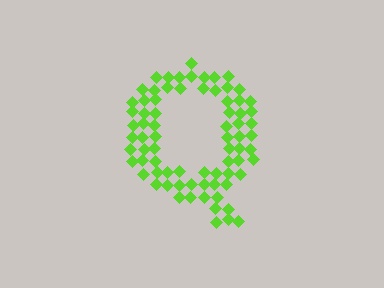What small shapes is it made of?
It is made of small diamonds.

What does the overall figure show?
The overall figure shows the letter Q.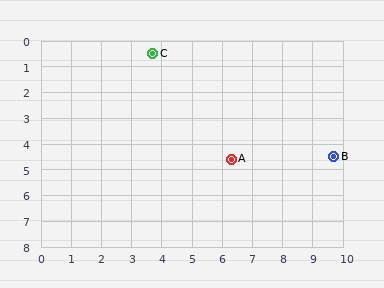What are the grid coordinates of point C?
Point C is at approximately (3.7, 0.5).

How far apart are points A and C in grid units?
Points A and C are about 4.9 grid units apart.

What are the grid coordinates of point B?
Point B is at approximately (9.7, 4.5).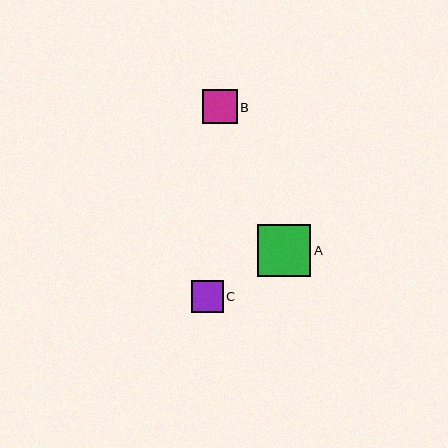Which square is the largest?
Square A is the largest with a size of approximately 53 pixels.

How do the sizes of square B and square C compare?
Square B and square C are approximately the same size.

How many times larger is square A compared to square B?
Square A is approximately 1.5 times the size of square B.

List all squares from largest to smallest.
From largest to smallest: A, B, C.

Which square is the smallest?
Square C is the smallest with a size of approximately 32 pixels.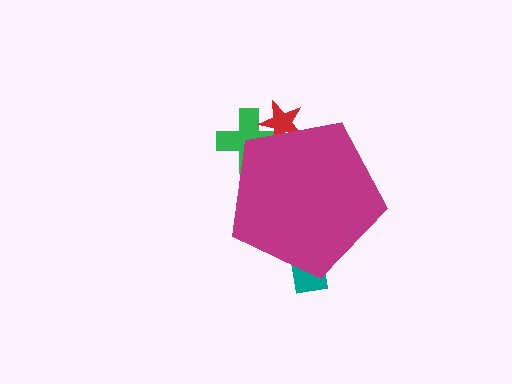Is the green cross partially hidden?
Yes, the green cross is partially hidden behind the magenta pentagon.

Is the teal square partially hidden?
Yes, the teal square is partially hidden behind the magenta pentagon.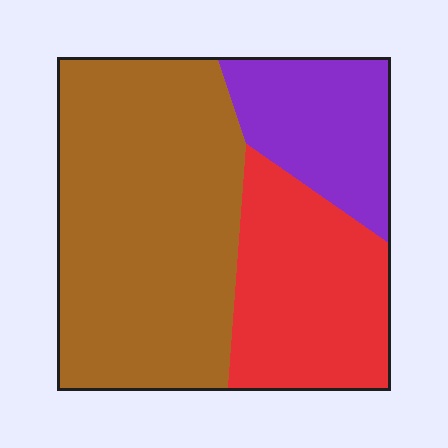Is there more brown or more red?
Brown.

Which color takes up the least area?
Purple, at roughly 20%.